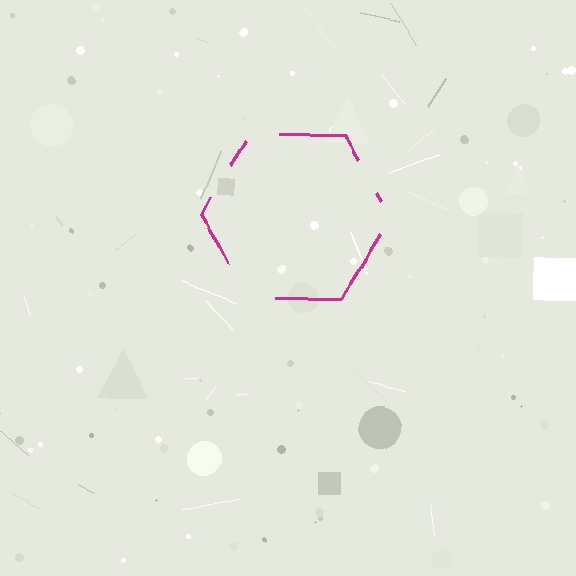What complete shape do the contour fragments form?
The contour fragments form a hexagon.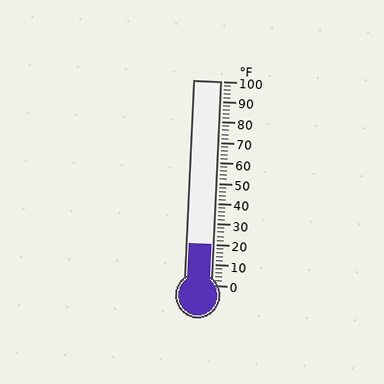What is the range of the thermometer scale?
The thermometer scale ranges from 0°F to 100°F.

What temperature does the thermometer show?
The thermometer shows approximately 20°F.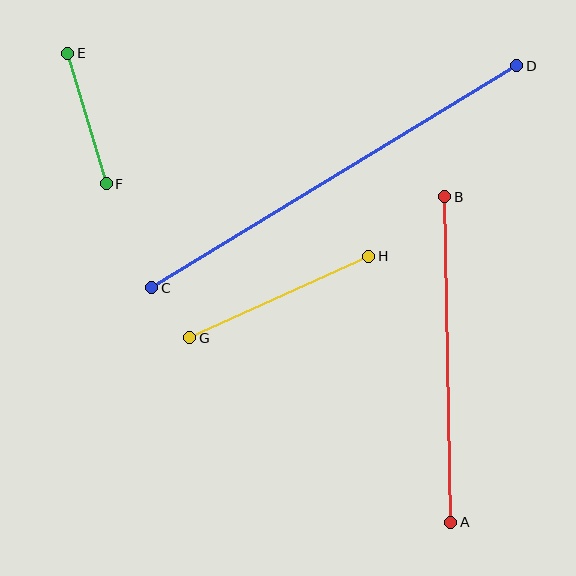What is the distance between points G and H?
The distance is approximately 196 pixels.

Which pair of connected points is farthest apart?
Points C and D are farthest apart.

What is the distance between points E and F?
The distance is approximately 136 pixels.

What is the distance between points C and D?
The distance is approximately 427 pixels.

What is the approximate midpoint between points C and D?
The midpoint is at approximately (334, 177) pixels.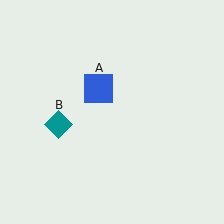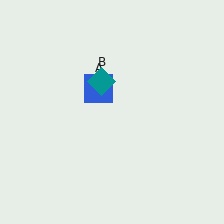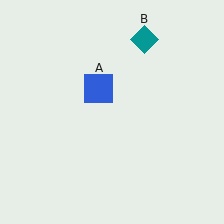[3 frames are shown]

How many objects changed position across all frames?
1 object changed position: teal diamond (object B).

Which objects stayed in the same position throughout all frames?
Blue square (object A) remained stationary.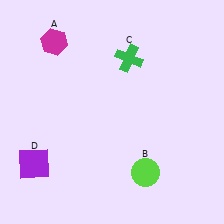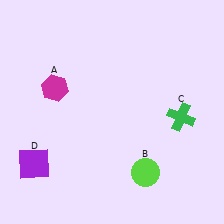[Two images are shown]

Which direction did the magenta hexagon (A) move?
The magenta hexagon (A) moved down.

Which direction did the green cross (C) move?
The green cross (C) moved down.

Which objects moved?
The objects that moved are: the magenta hexagon (A), the green cross (C).